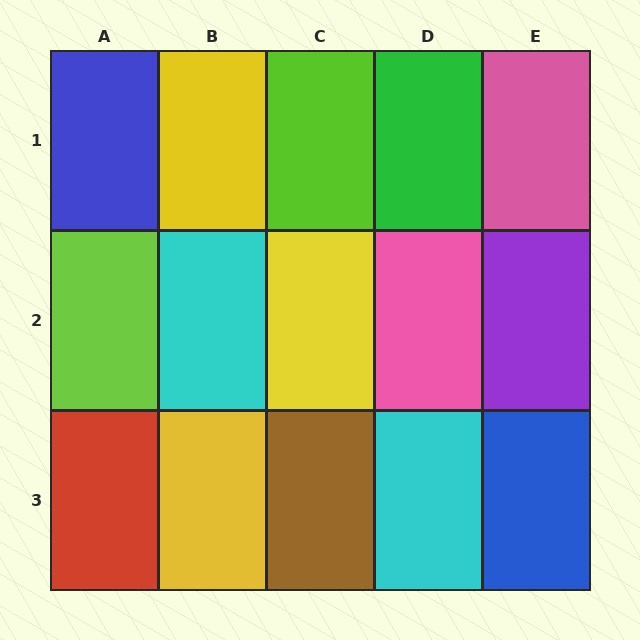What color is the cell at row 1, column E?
Pink.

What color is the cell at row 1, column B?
Yellow.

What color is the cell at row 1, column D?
Green.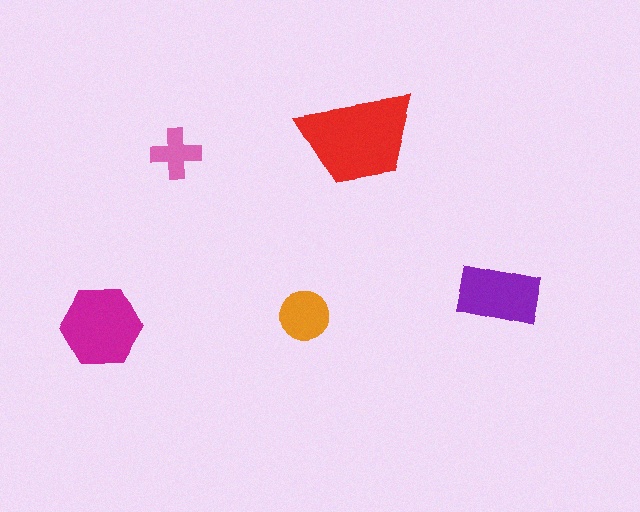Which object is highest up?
The red trapezoid is topmost.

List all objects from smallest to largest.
The pink cross, the orange circle, the purple rectangle, the magenta hexagon, the red trapezoid.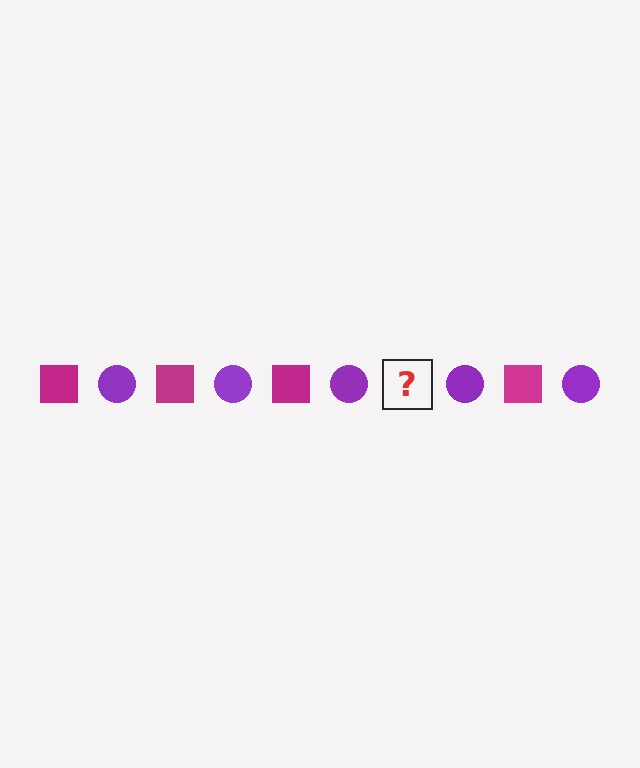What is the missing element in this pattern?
The missing element is a magenta square.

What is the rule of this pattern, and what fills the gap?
The rule is that the pattern alternates between magenta square and purple circle. The gap should be filled with a magenta square.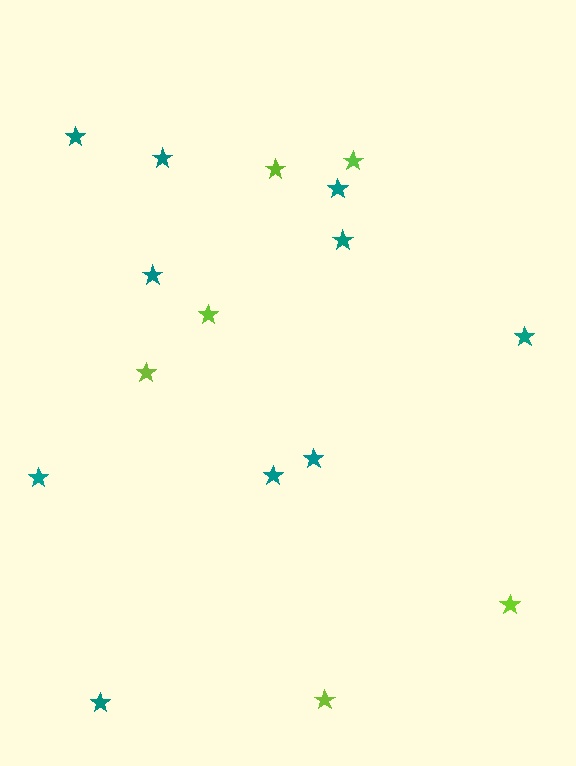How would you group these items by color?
There are 2 groups: one group of lime stars (6) and one group of teal stars (10).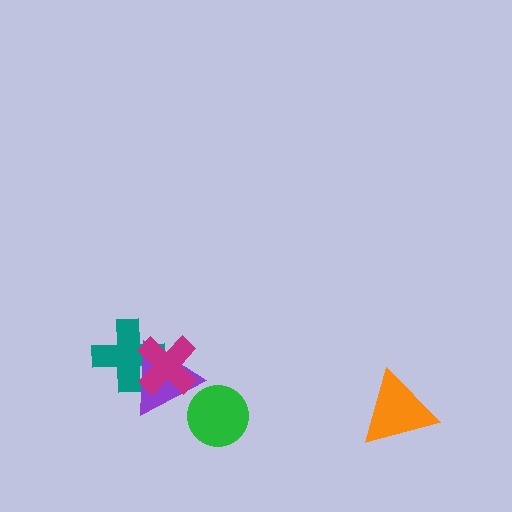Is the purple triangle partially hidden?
Yes, it is partially covered by another shape.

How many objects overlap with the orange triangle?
0 objects overlap with the orange triangle.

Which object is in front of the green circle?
The purple triangle is in front of the green circle.